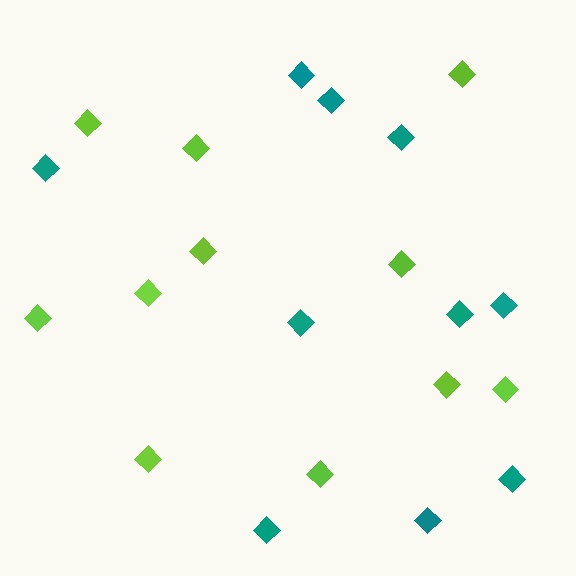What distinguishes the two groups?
There are 2 groups: one group of lime diamonds (11) and one group of teal diamonds (10).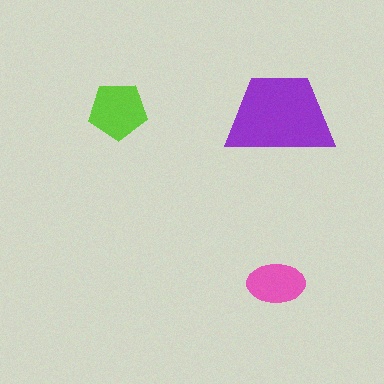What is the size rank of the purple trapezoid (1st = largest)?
1st.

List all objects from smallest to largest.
The pink ellipse, the lime pentagon, the purple trapezoid.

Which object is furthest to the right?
The purple trapezoid is rightmost.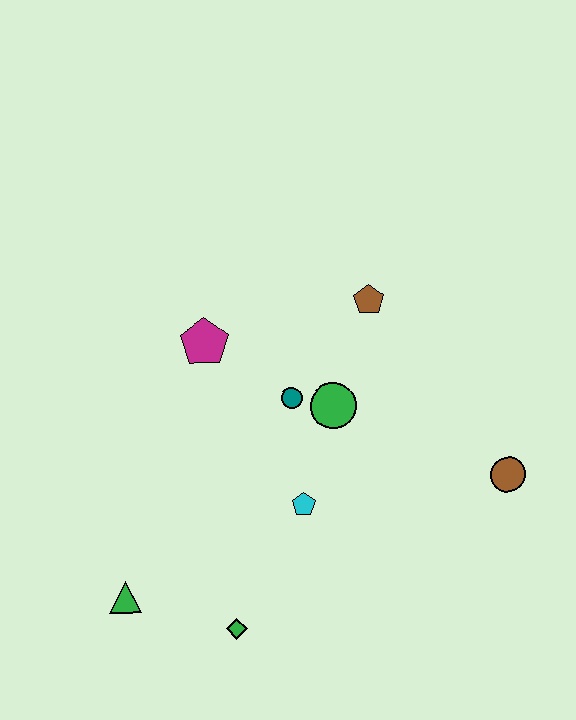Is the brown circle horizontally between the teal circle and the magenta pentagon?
No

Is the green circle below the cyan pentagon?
No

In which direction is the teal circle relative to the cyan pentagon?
The teal circle is above the cyan pentagon.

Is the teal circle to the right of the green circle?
No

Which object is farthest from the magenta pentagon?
The brown circle is farthest from the magenta pentagon.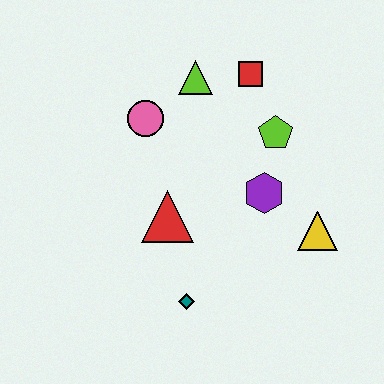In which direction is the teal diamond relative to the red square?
The teal diamond is below the red square.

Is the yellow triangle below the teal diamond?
No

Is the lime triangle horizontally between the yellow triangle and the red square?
No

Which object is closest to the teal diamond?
The red triangle is closest to the teal diamond.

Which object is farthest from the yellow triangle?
The pink circle is farthest from the yellow triangle.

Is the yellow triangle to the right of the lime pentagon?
Yes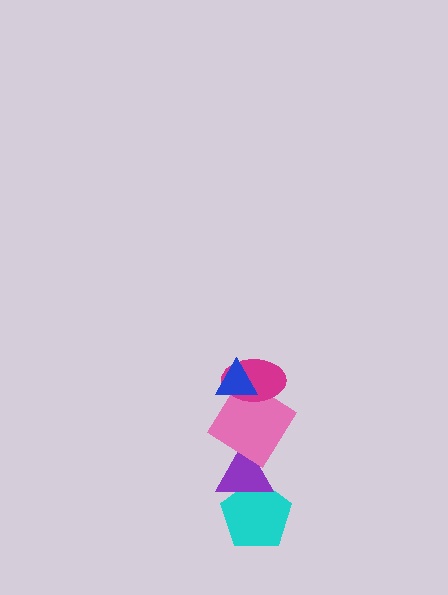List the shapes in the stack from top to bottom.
From top to bottom: the blue triangle, the magenta ellipse, the pink diamond, the purple triangle, the cyan pentagon.